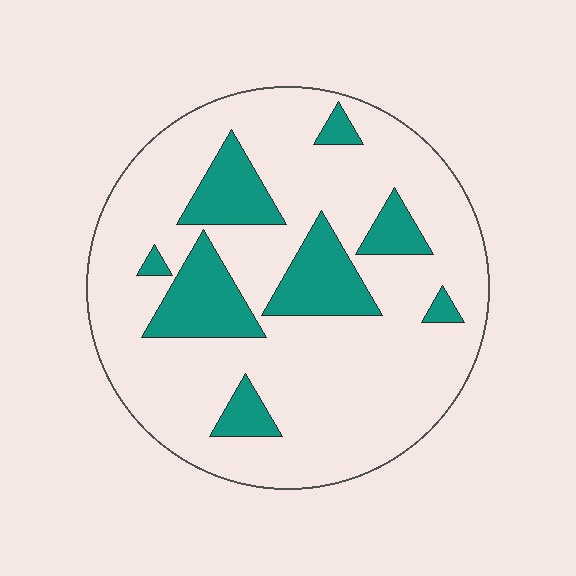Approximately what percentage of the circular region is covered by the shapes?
Approximately 20%.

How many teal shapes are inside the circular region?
8.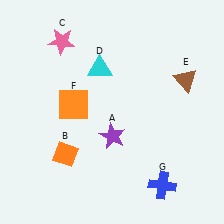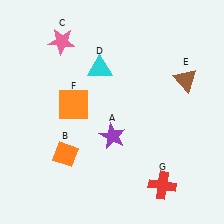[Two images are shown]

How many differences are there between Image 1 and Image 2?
There is 1 difference between the two images.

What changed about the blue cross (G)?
In Image 1, G is blue. In Image 2, it changed to red.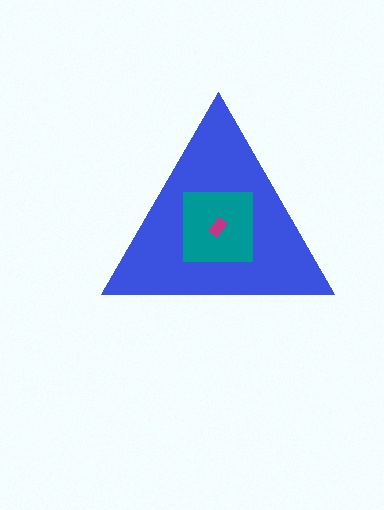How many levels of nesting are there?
3.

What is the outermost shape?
The blue triangle.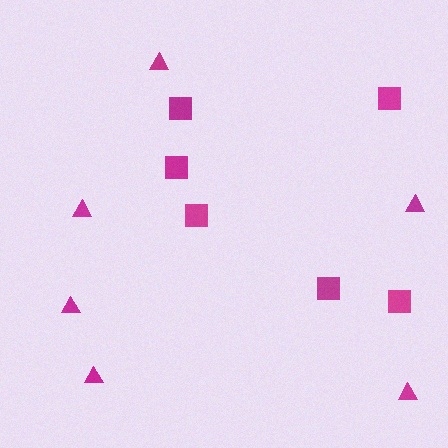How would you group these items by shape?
There are 2 groups: one group of triangles (6) and one group of squares (6).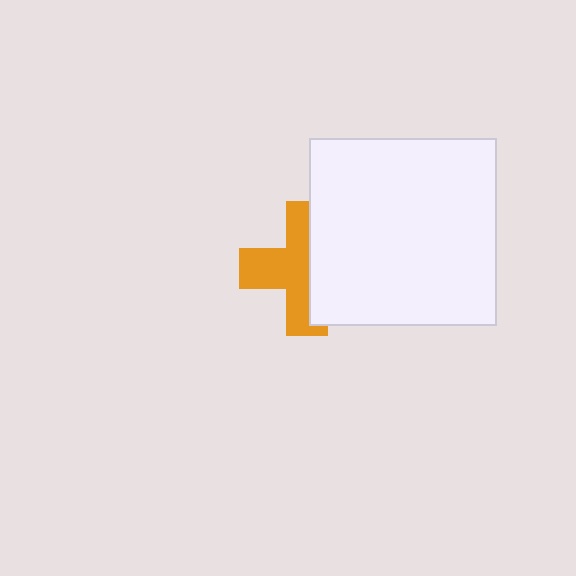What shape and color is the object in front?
The object in front is a white square.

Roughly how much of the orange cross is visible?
About half of it is visible (roughly 56%).